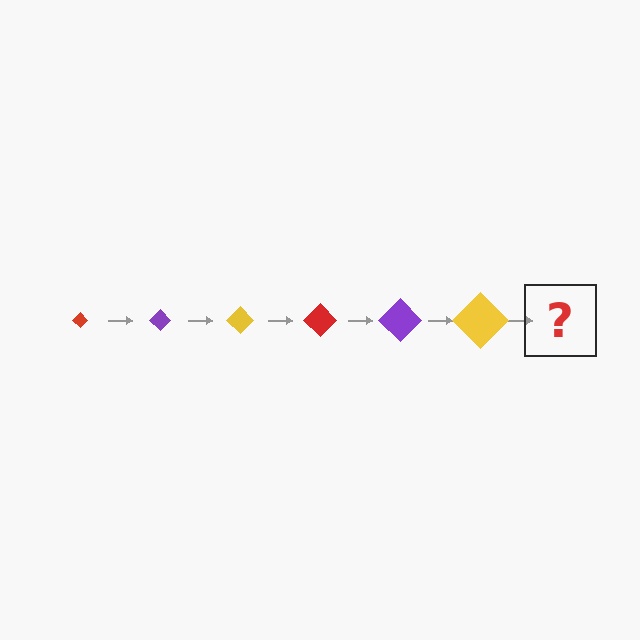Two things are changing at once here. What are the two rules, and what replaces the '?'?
The two rules are that the diamond grows larger each step and the color cycles through red, purple, and yellow. The '?' should be a red diamond, larger than the previous one.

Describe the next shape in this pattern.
It should be a red diamond, larger than the previous one.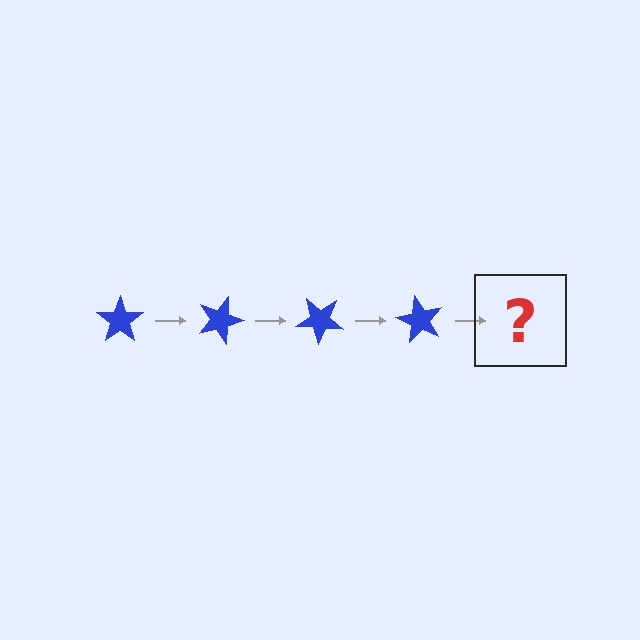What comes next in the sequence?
The next element should be a blue star rotated 80 degrees.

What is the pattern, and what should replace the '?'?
The pattern is that the star rotates 20 degrees each step. The '?' should be a blue star rotated 80 degrees.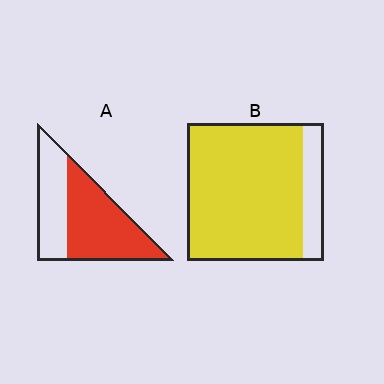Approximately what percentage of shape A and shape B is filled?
A is approximately 60% and B is approximately 85%.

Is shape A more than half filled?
Yes.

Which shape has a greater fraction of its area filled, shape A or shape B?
Shape B.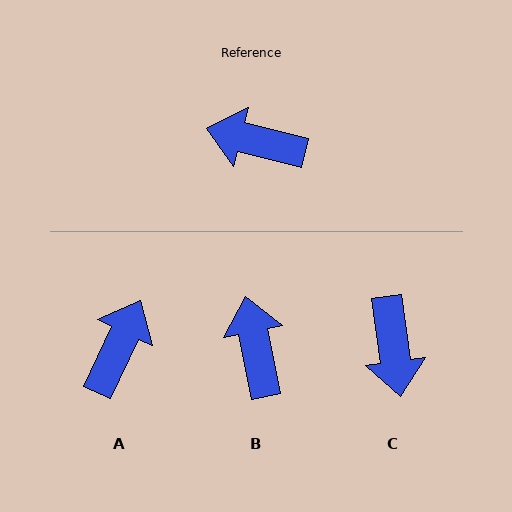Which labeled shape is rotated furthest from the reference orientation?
C, about 112 degrees away.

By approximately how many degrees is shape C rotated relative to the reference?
Approximately 112 degrees counter-clockwise.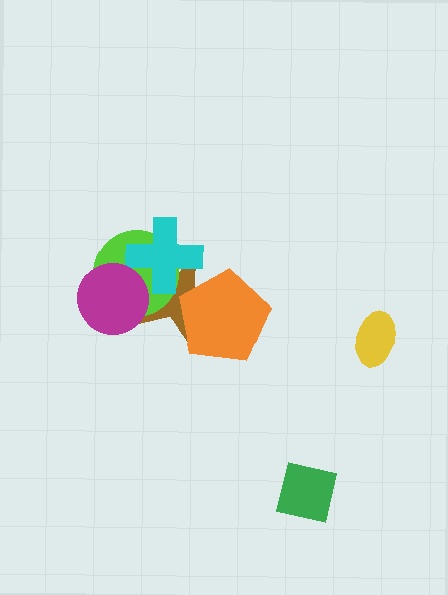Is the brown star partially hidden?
Yes, it is partially covered by another shape.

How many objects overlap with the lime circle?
3 objects overlap with the lime circle.